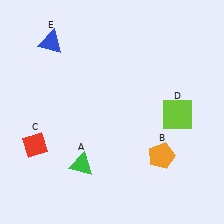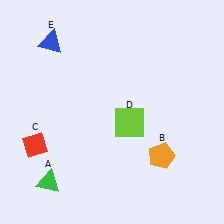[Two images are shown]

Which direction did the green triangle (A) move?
The green triangle (A) moved left.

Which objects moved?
The objects that moved are: the green triangle (A), the lime square (D).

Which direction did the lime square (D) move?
The lime square (D) moved left.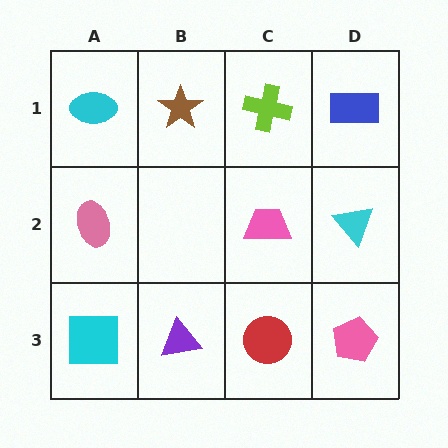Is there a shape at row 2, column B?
No, that cell is empty.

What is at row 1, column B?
A brown star.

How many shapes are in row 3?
4 shapes.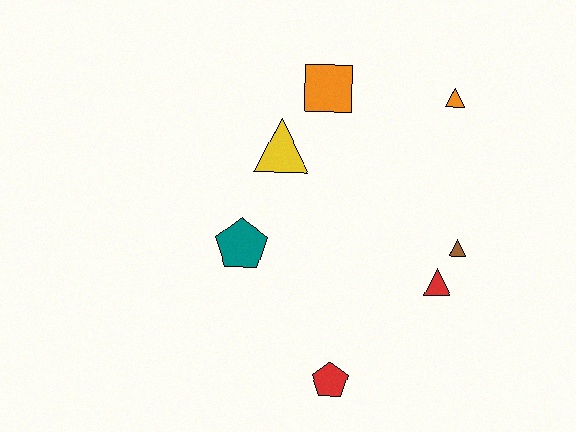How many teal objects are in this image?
There is 1 teal object.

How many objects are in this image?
There are 7 objects.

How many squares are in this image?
There is 1 square.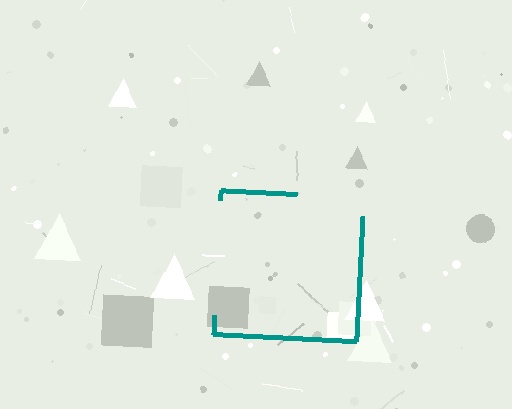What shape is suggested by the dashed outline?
The dashed outline suggests a square.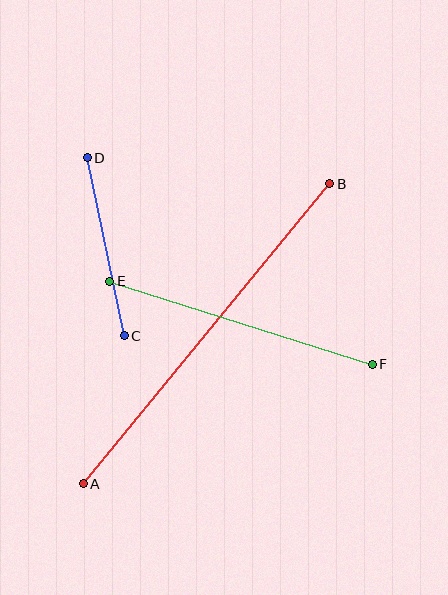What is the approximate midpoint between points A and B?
The midpoint is at approximately (206, 334) pixels.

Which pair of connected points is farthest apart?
Points A and B are farthest apart.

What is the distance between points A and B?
The distance is approximately 388 pixels.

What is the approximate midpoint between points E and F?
The midpoint is at approximately (241, 323) pixels.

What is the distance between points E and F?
The distance is approximately 275 pixels.